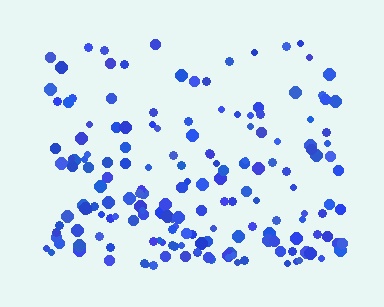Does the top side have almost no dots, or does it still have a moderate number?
Still a moderate number, just noticeably fewer than the bottom.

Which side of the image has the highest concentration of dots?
The bottom.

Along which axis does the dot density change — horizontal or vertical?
Vertical.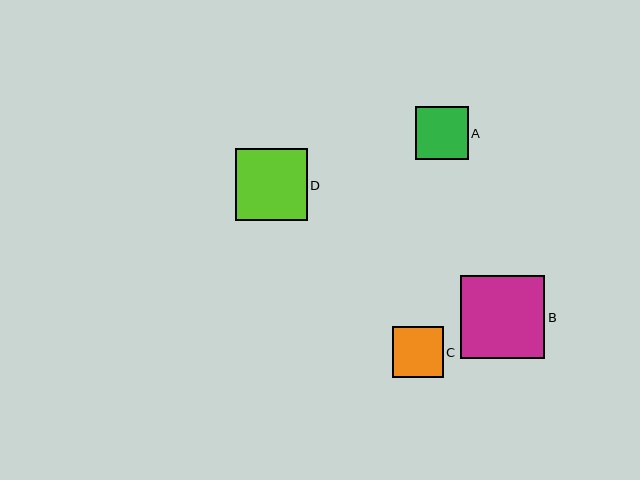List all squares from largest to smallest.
From largest to smallest: B, D, A, C.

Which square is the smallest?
Square C is the smallest with a size of approximately 51 pixels.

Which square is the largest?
Square B is the largest with a size of approximately 84 pixels.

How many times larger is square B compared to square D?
Square B is approximately 1.2 times the size of square D.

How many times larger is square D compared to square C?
Square D is approximately 1.4 times the size of square C.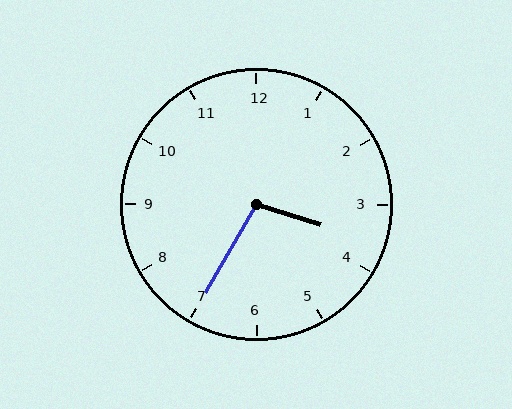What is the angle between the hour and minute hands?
Approximately 102 degrees.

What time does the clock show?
3:35.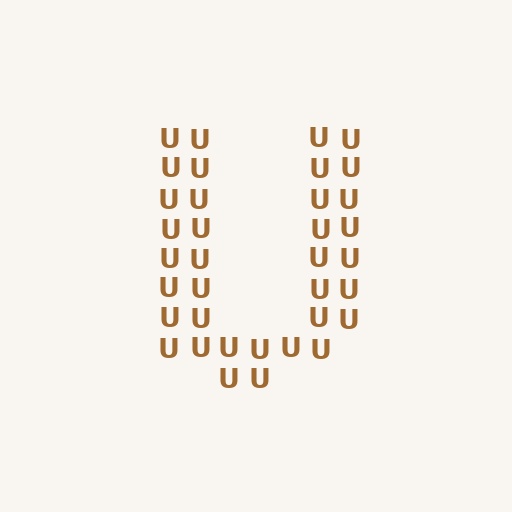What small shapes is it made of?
It is made of small letter U's.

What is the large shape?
The large shape is the letter U.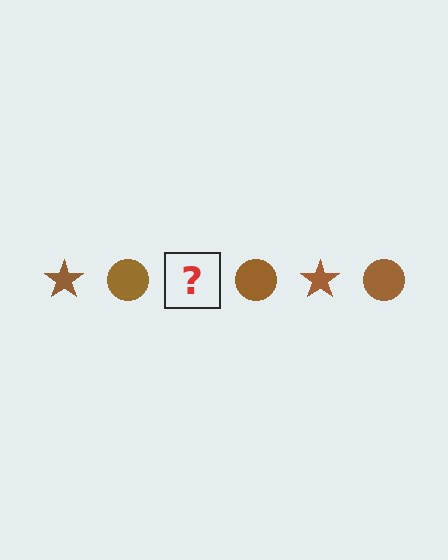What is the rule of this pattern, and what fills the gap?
The rule is that the pattern cycles through star, circle shapes in brown. The gap should be filled with a brown star.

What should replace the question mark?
The question mark should be replaced with a brown star.